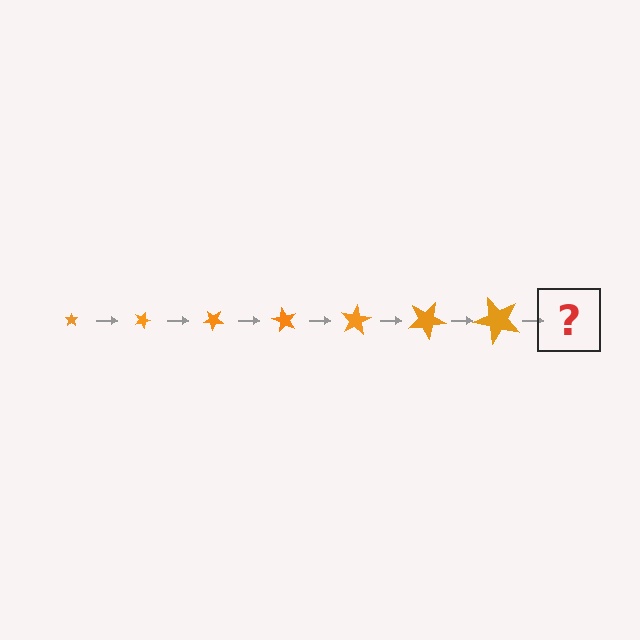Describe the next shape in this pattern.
It should be a star, larger than the previous one and rotated 140 degrees from the start.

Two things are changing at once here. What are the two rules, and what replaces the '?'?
The two rules are that the star grows larger each step and it rotates 20 degrees each step. The '?' should be a star, larger than the previous one and rotated 140 degrees from the start.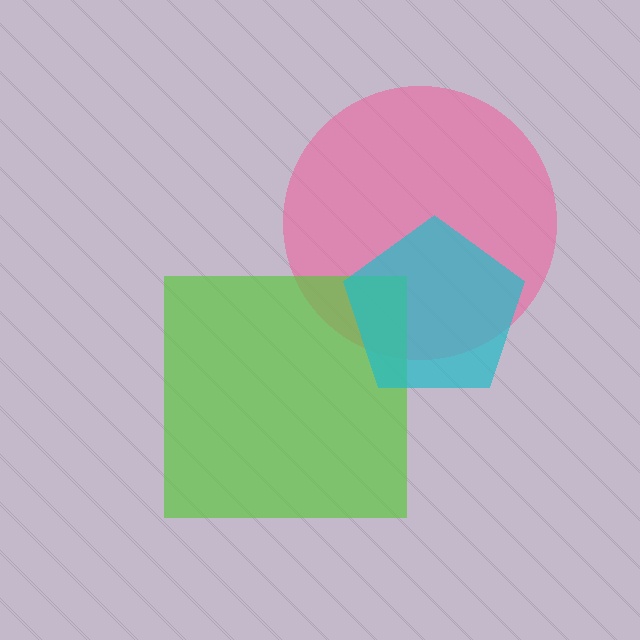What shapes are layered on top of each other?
The layered shapes are: a pink circle, a lime square, a cyan pentagon.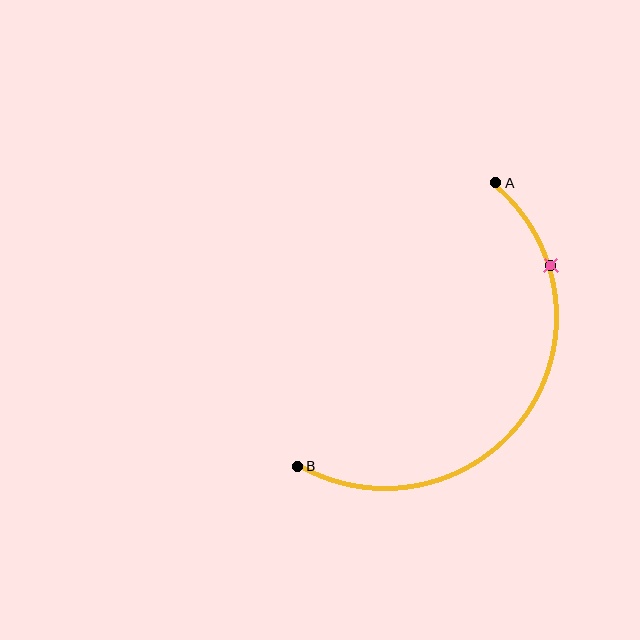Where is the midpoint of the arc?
The arc midpoint is the point on the curve farthest from the straight line joining A and B. It sits below and to the right of that line.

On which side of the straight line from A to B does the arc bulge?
The arc bulges below and to the right of the straight line connecting A and B.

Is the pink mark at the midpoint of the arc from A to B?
No. The pink mark lies on the arc but is closer to endpoint A. The arc midpoint would be at the point on the curve equidistant along the arc from both A and B.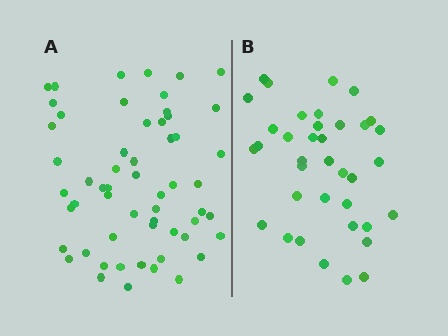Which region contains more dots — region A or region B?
Region A (the left region) has more dots.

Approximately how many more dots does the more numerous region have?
Region A has approximately 20 more dots than region B.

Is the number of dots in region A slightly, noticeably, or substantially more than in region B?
Region A has substantially more. The ratio is roughly 1.5 to 1.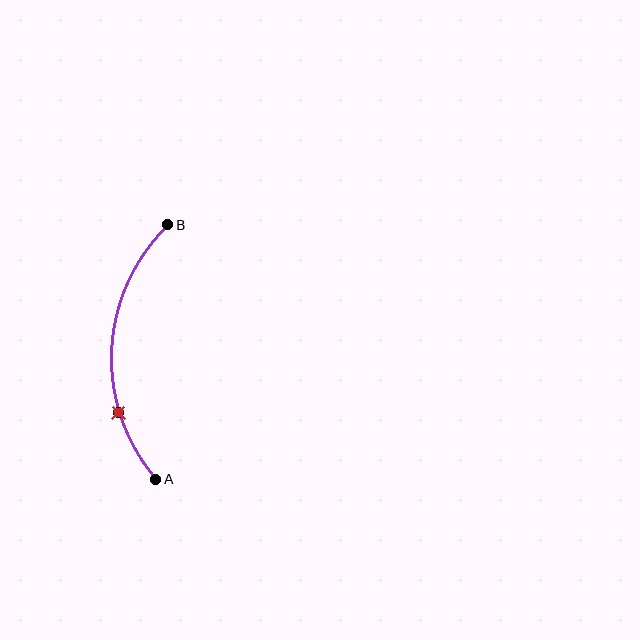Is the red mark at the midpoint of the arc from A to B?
No. The red mark lies on the arc but is closer to endpoint A. The arc midpoint would be at the point on the curve equidistant along the arc from both A and B.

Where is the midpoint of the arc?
The arc midpoint is the point on the curve farthest from the straight line joining A and B. It sits to the left of that line.